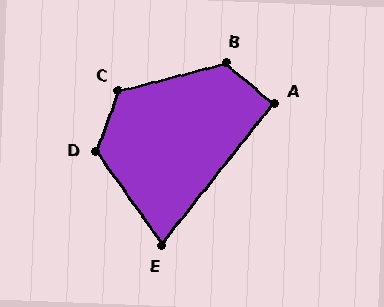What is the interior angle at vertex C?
Approximately 125 degrees (obtuse).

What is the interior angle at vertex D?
Approximately 124 degrees (obtuse).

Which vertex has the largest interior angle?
B, at approximately 126 degrees.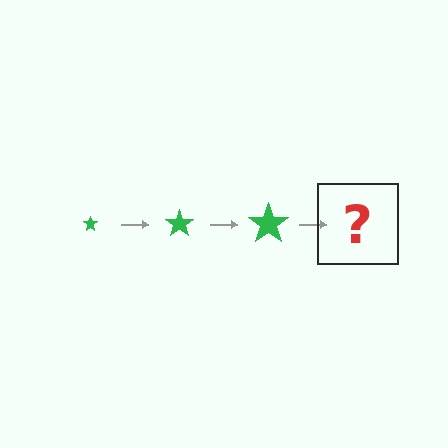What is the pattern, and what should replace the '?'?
The pattern is that the star gets progressively larger each step. The '?' should be a green star, larger than the previous one.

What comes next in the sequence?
The next element should be a green star, larger than the previous one.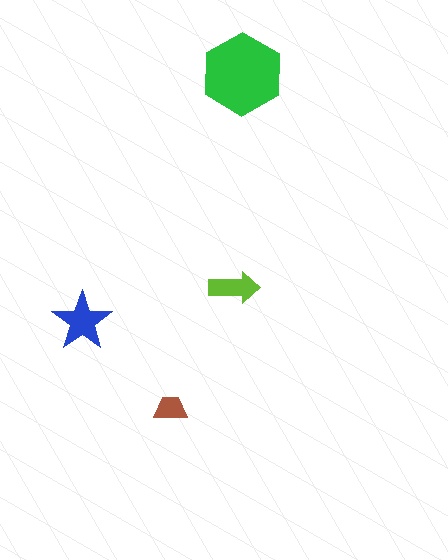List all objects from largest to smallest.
The green hexagon, the blue star, the lime arrow, the brown trapezoid.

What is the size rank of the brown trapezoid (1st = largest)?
4th.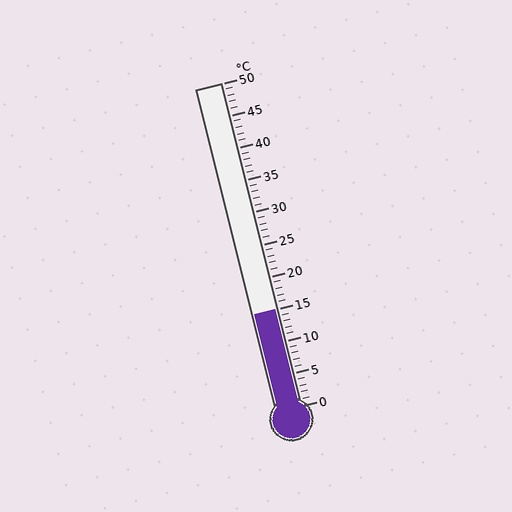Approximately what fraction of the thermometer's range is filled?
The thermometer is filled to approximately 30% of its range.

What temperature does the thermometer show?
The thermometer shows approximately 15°C.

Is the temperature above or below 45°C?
The temperature is below 45°C.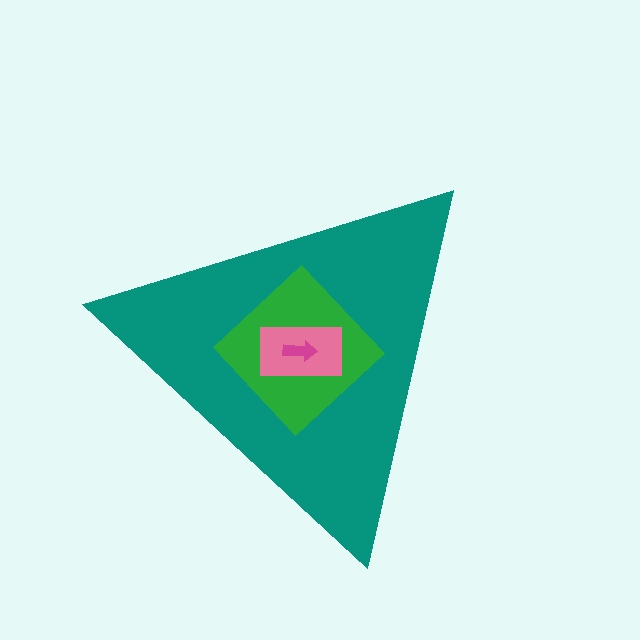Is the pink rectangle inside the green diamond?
Yes.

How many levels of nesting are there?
4.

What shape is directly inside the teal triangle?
The green diamond.